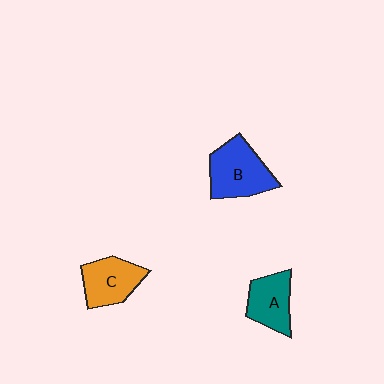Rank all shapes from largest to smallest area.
From largest to smallest: B (blue), C (orange), A (teal).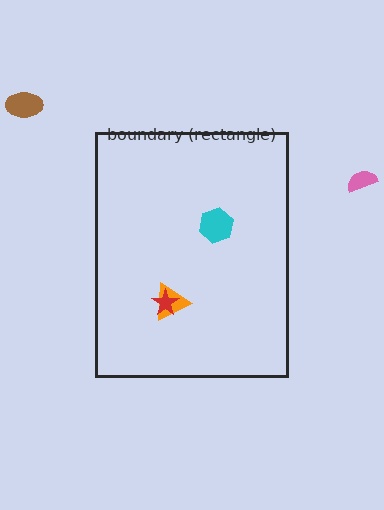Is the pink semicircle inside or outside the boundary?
Outside.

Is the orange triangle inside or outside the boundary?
Inside.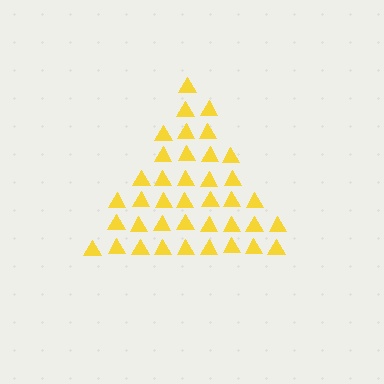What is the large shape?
The large shape is a triangle.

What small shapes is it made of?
It is made of small triangles.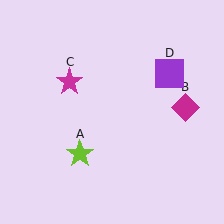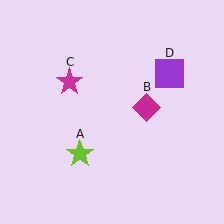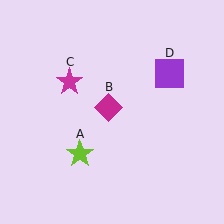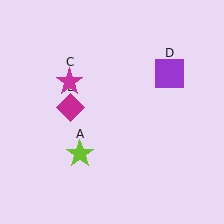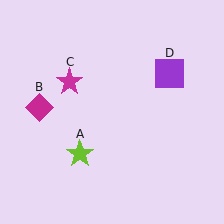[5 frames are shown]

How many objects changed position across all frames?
1 object changed position: magenta diamond (object B).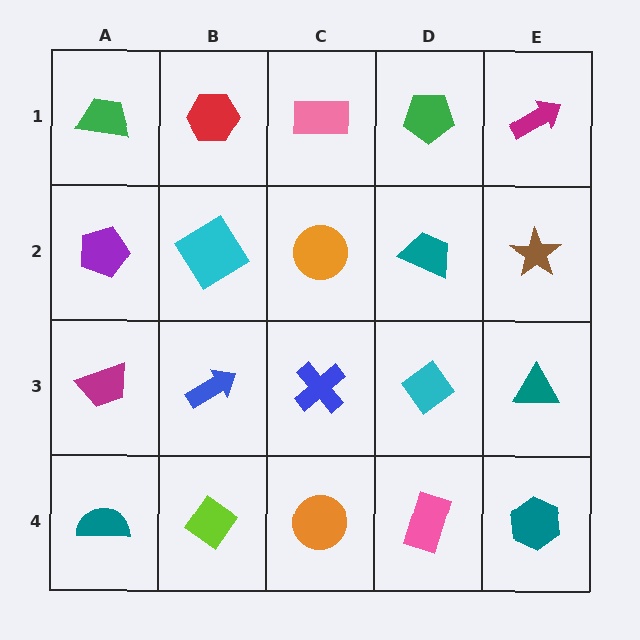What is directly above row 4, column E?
A teal triangle.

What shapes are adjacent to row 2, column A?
A green trapezoid (row 1, column A), a magenta trapezoid (row 3, column A), a cyan diamond (row 2, column B).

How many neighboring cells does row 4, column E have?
2.